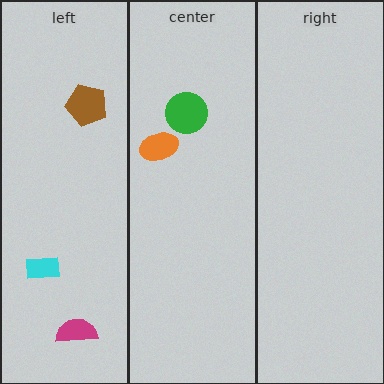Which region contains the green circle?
The center region.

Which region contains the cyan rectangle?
The left region.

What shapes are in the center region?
The orange ellipse, the green circle.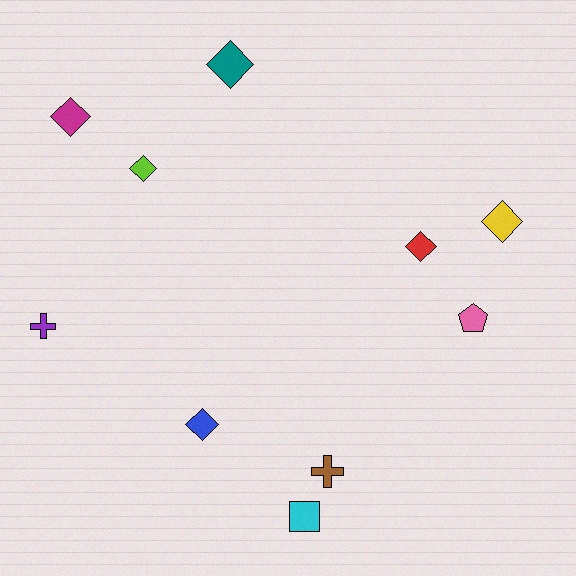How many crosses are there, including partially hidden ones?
There are 2 crosses.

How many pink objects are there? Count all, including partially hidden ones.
There is 1 pink object.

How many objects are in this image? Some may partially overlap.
There are 10 objects.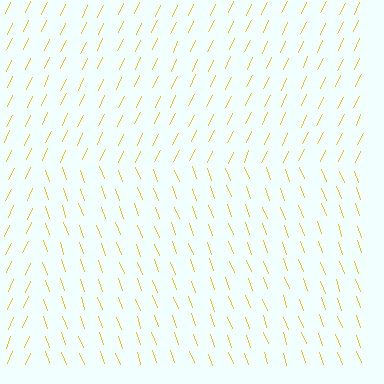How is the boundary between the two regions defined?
The boundary is defined purely by a change in line orientation (approximately 45 degrees difference). All lines are the same color and thickness.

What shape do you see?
I see a rectangle.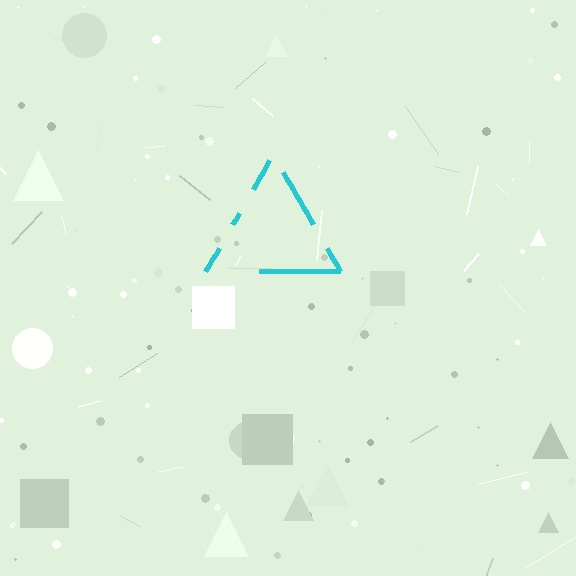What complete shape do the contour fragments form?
The contour fragments form a triangle.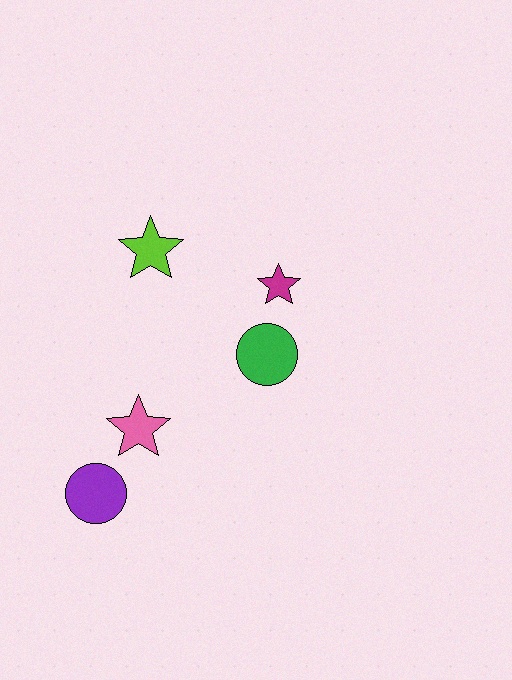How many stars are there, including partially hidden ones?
There are 3 stars.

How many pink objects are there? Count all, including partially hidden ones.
There is 1 pink object.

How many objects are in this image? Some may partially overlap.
There are 5 objects.